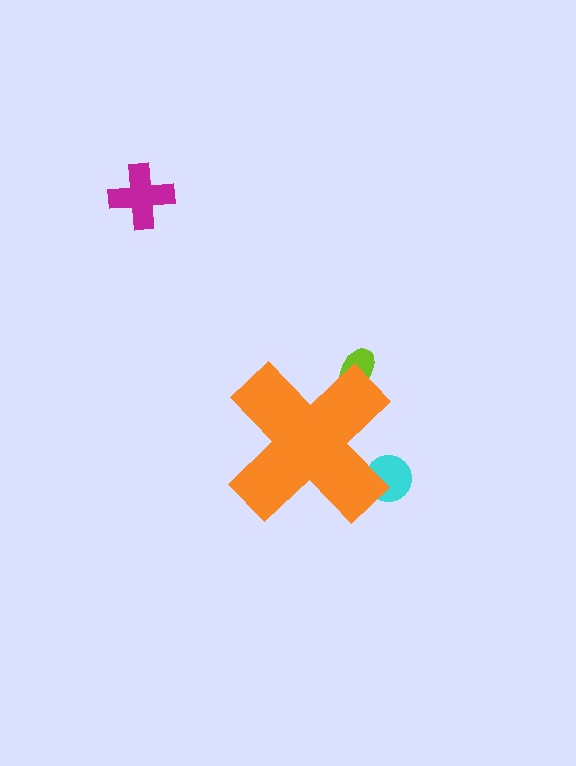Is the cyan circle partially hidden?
Yes, the cyan circle is partially hidden behind the orange cross.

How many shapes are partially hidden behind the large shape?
2 shapes are partially hidden.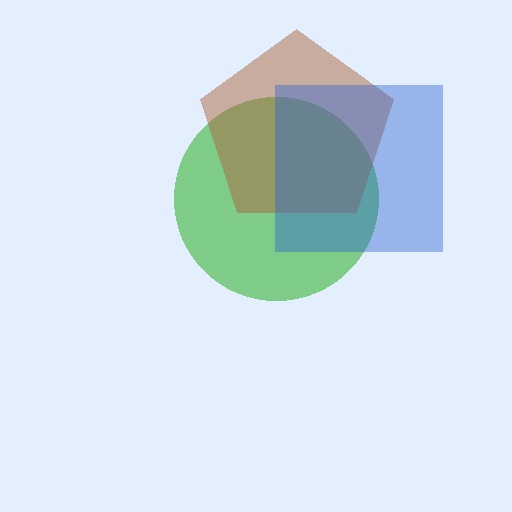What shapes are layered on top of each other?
The layered shapes are: a green circle, a brown pentagon, a blue square.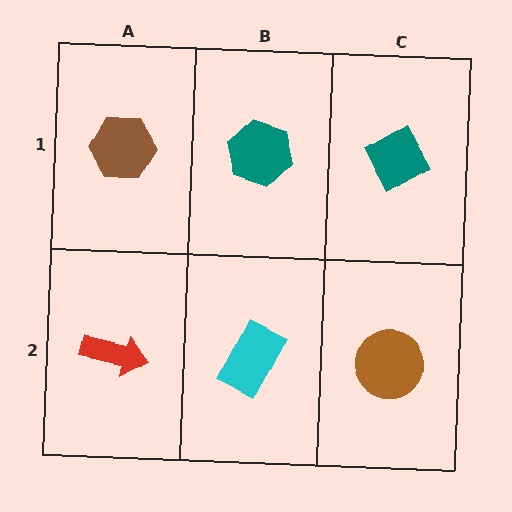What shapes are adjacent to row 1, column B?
A cyan rectangle (row 2, column B), a brown hexagon (row 1, column A), a teal diamond (row 1, column C).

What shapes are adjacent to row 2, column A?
A brown hexagon (row 1, column A), a cyan rectangle (row 2, column B).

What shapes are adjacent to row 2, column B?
A teal hexagon (row 1, column B), a red arrow (row 2, column A), a brown circle (row 2, column C).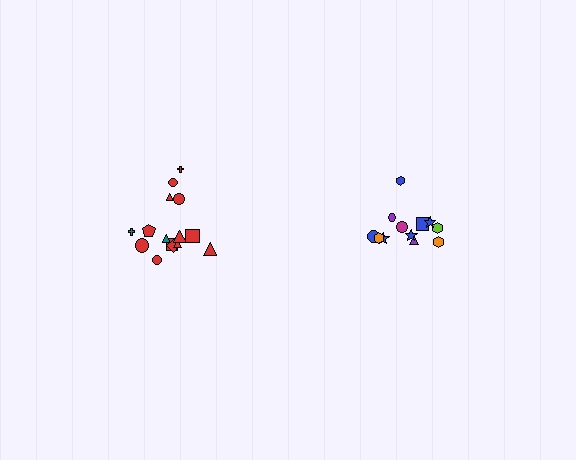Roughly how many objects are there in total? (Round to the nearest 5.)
Roughly 25 objects in total.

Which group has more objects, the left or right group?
The left group.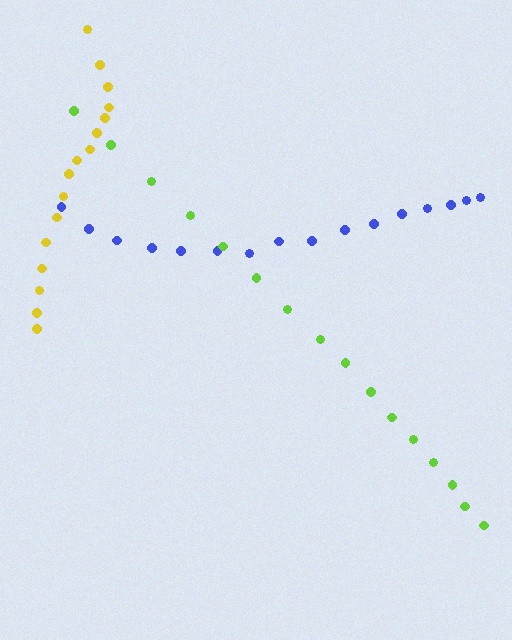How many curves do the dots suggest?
There are 3 distinct paths.